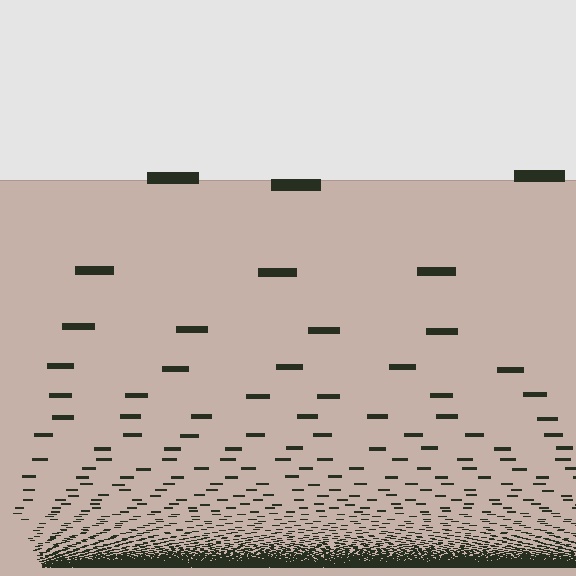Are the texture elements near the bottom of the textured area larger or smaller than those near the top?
Smaller. The gradient is inverted — elements near the bottom are smaller and denser.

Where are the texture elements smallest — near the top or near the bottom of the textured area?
Near the bottom.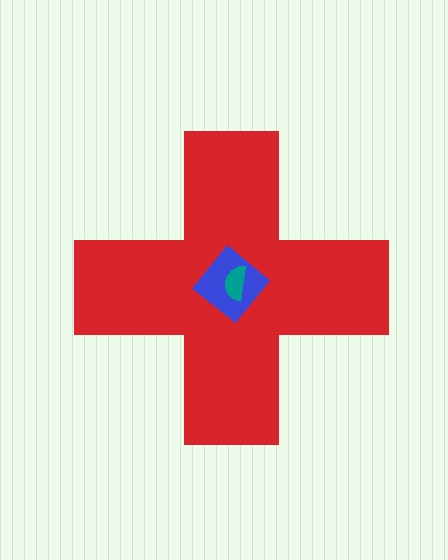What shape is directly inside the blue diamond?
The teal semicircle.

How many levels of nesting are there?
3.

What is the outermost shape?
The red cross.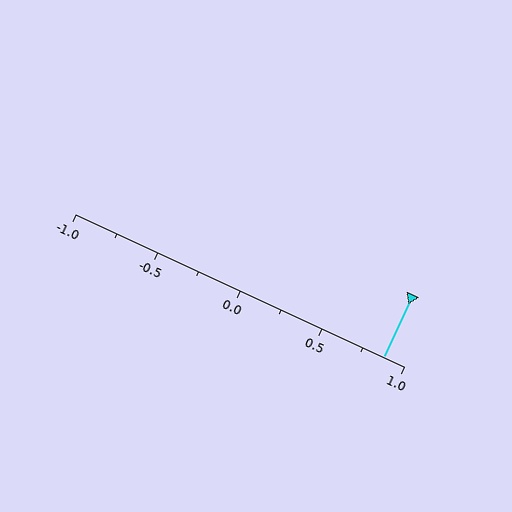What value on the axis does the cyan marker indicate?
The marker indicates approximately 0.88.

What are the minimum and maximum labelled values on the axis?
The axis runs from -1.0 to 1.0.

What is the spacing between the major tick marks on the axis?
The major ticks are spaced 0.5 apart.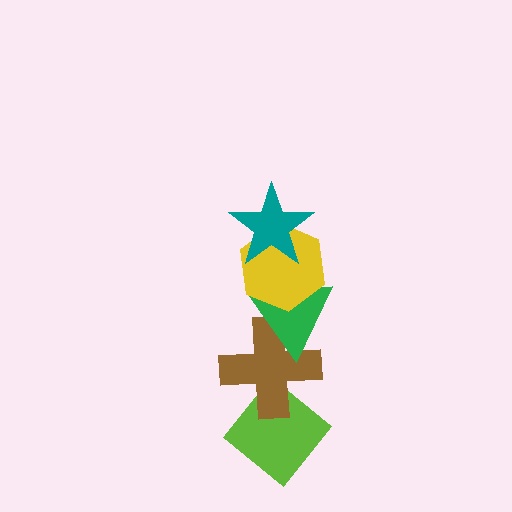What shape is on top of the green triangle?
The yellow hexagon is on top of the green triangle.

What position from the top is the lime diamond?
The lime diamond is 5th from the top.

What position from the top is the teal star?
The teal star is 1st from the top.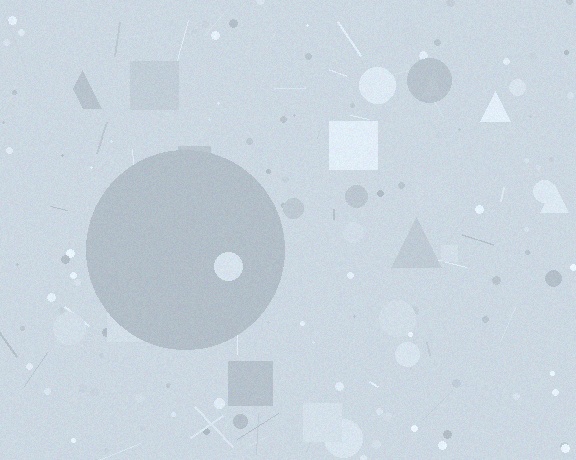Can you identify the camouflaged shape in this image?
The camouflaged shape is a circle.